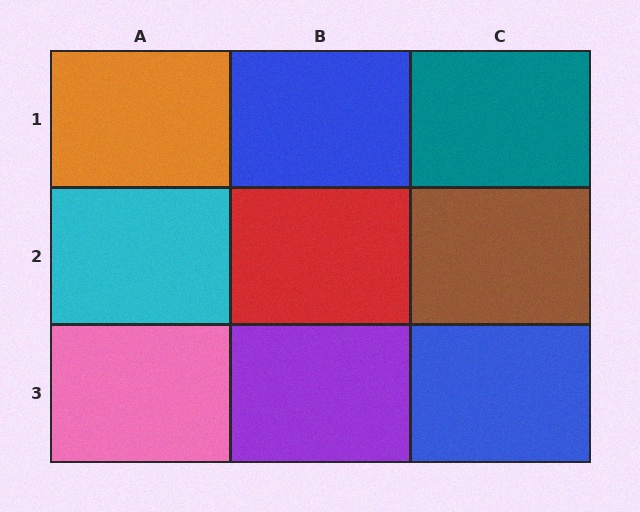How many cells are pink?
1 cell is pink.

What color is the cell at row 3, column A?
Pink.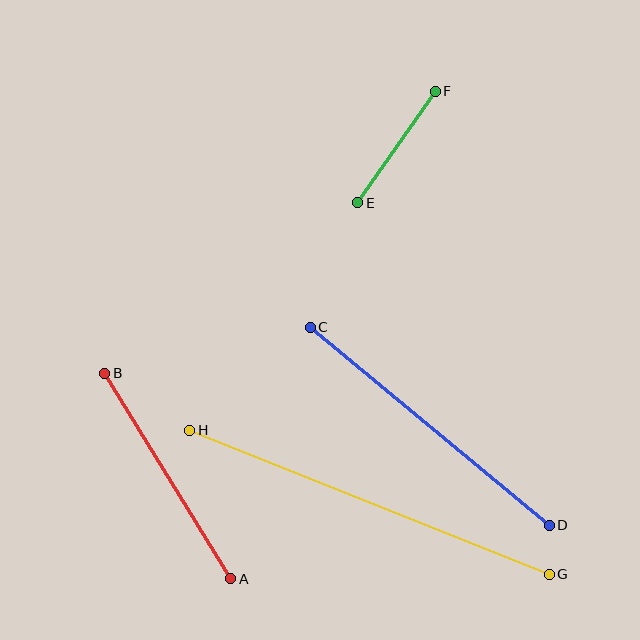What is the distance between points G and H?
The distance is approximately 388 pixels.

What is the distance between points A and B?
The distance is approximately 241 pixels.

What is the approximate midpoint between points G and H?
The midpoint is at approximately (369, 502) pixels.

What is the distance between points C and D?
The distance is approximately 310 pixels.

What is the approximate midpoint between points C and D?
The midpoint is at approximately (430, 426) pixels.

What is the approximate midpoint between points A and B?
The midpoint is at approximately (168, 476) pixels.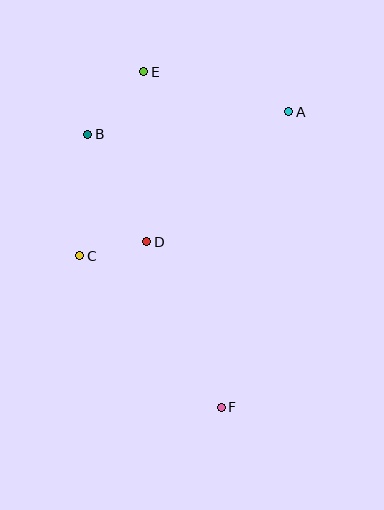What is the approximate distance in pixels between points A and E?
The distance between A and E is approximately 150 pixels.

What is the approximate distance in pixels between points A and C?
The distance between A and C is approximately 253 pixels.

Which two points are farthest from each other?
Points E and F are farthest from each other.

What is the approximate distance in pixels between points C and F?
The distance between C and F is approximately 207 pixels.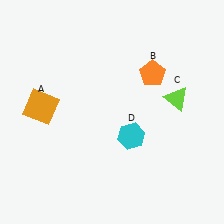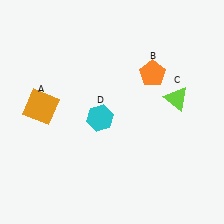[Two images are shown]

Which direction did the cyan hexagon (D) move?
The cyan hexagon (D) moved left.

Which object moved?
The cyan hexagon (D) moved left.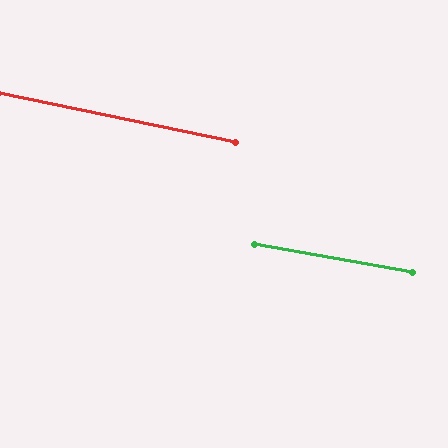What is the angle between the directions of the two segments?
Approximately 2 degrees.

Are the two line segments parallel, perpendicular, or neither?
Parallel — their directions differ by only 1.6°.